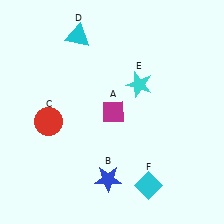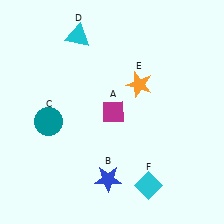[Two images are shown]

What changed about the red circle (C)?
In Image 1, C is red. In Image 2, it changed to teal.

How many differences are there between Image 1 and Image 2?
There are 2 differences between the two images.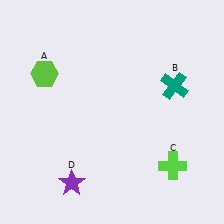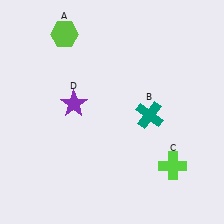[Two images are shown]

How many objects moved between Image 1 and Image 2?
3 objects moved between the two images.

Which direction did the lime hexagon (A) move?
The lime hexagon (A) moved up.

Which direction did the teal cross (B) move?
The teal cross (B) moved down.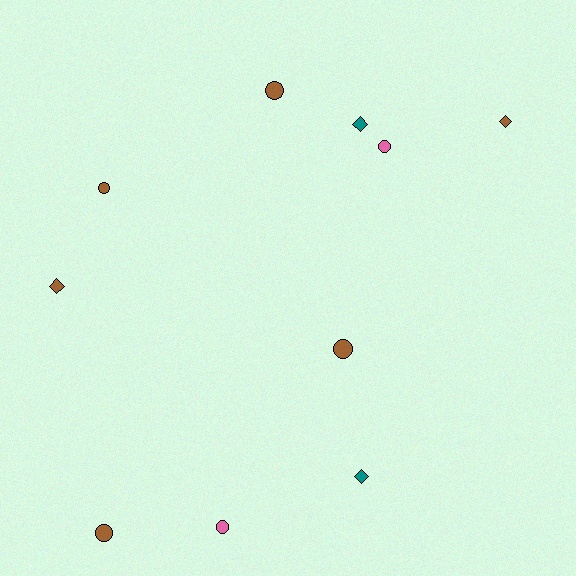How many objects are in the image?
There are 10 objects.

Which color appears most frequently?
Brown, with 6 objects.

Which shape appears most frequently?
Circle, with 6 objects.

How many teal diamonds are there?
There are 2 teal diamonds.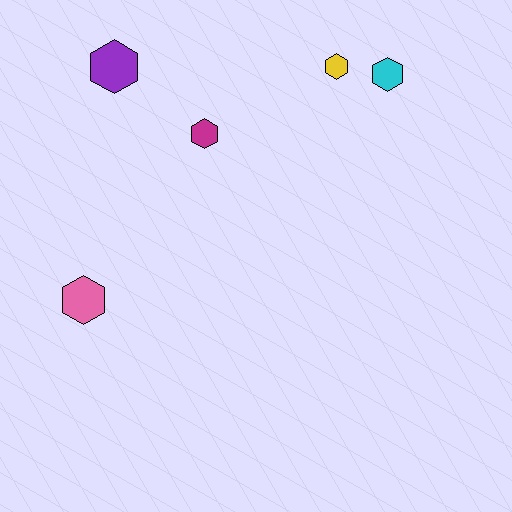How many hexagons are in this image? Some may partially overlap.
There are 5 hexagons.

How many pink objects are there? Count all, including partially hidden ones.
There is 1 pink object.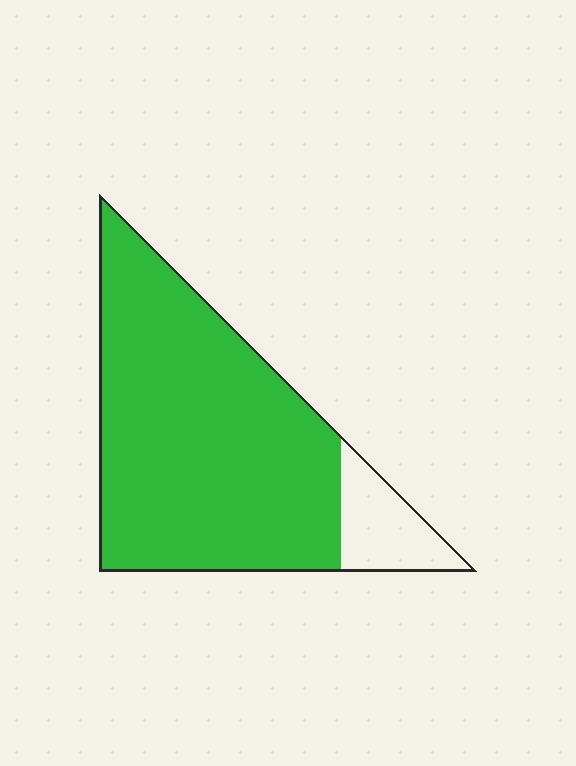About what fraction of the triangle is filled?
About seven eighths (7/8).